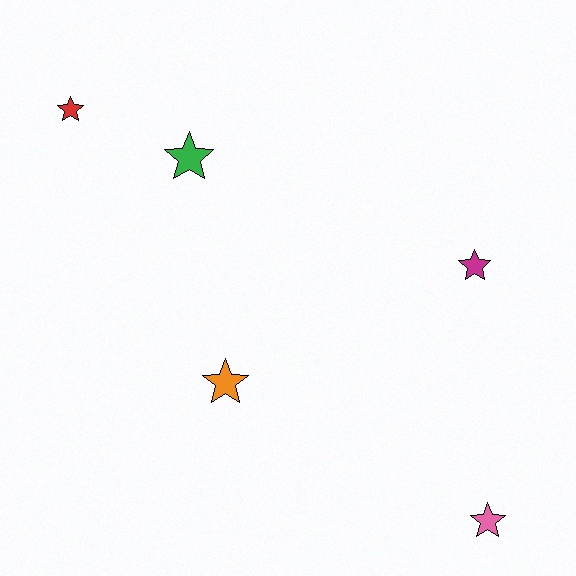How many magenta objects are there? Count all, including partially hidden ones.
There is 1 magenta object.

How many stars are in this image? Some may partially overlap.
There are 5 stars.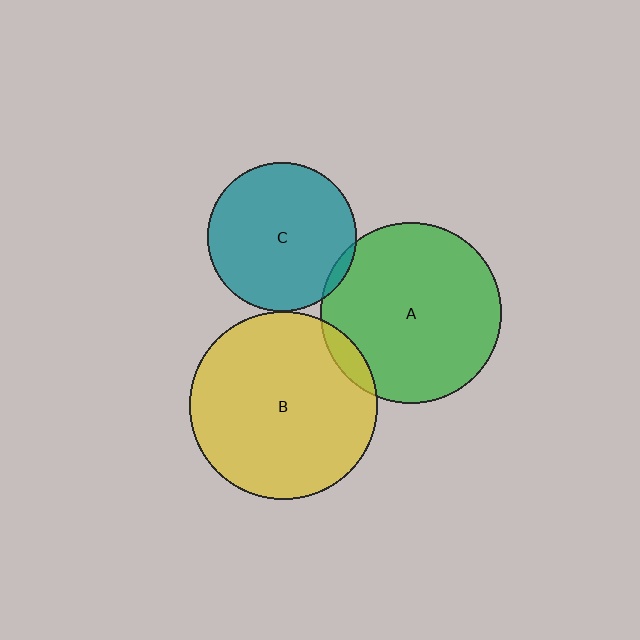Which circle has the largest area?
Circle B (yellow).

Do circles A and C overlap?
Yes.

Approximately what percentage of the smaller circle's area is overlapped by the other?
Approximately 5%.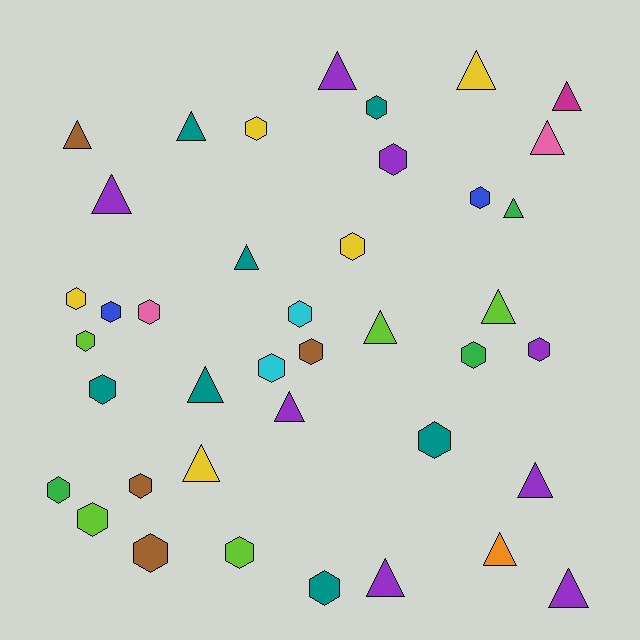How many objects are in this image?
There are 40 objects.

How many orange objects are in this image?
There is 1 orange object.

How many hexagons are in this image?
There are 22 hexagons.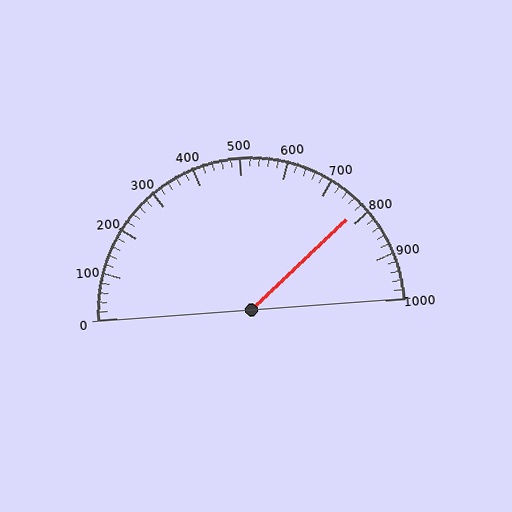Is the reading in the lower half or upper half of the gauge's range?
The reading is in the upper half of the range (0 to 1000).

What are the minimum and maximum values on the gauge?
The gauge ranges from 0 to 1000.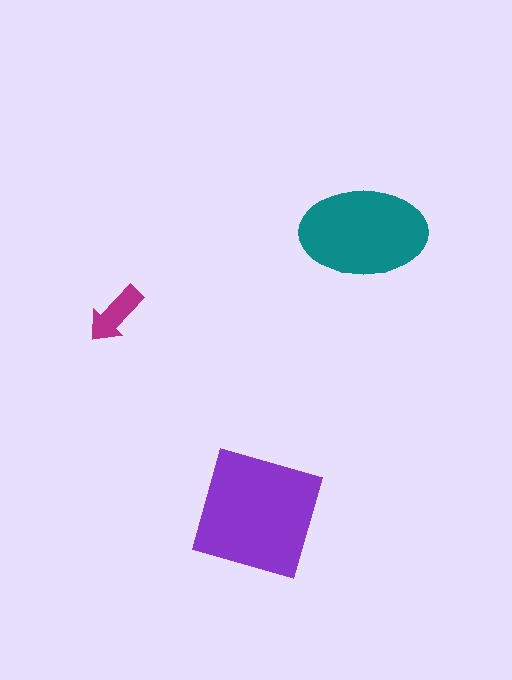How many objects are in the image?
There are 3 objects in the image.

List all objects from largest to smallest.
The purple square, the teal ellipse, the magenta arrow.